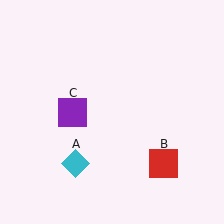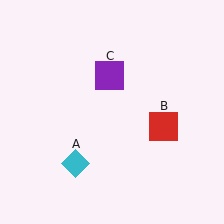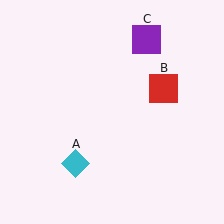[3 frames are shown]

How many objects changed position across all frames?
2 objects changed position: red square (object B), purple square (object C).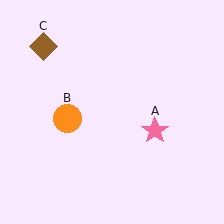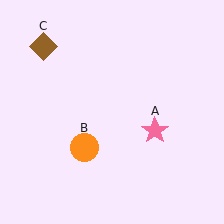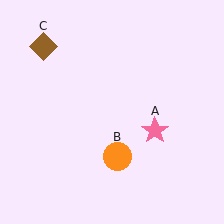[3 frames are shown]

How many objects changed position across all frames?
1 object changed position: orange circle (object B).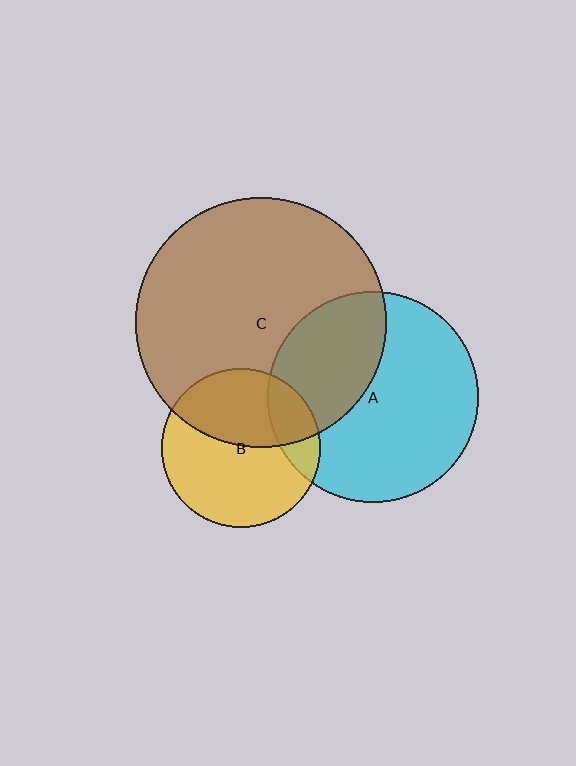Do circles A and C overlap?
Yes.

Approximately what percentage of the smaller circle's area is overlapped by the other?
Approximately 35%.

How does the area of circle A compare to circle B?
Approximately 1.8 times.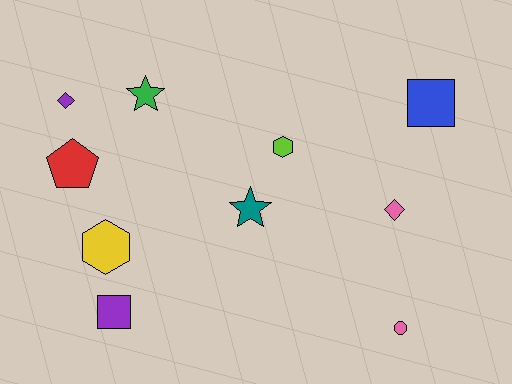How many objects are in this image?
There are 10 objects.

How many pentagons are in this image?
There is 1 pentagon.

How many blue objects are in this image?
There is 1 blue object.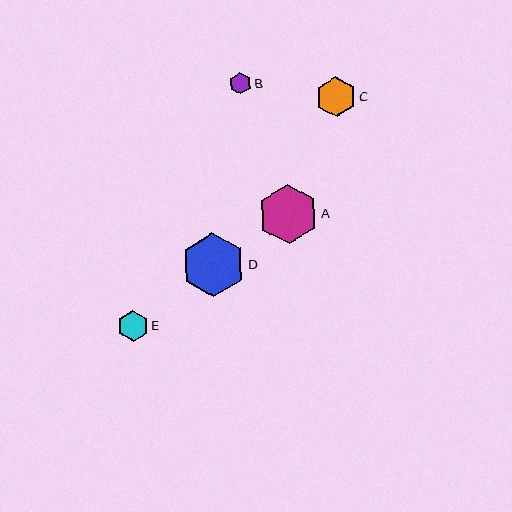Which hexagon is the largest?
Hexagon D is the largest with a size of approximately 64 pixels.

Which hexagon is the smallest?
Hexagon B is the smallest with a size of approximately 22 pixels.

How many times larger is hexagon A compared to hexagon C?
Hexagon A is approximately 1.5 times the size of hexagon C.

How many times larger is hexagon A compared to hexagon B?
Hexagon A is approximately 2.7 times the size of hexagon B.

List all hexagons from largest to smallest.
From largest to smallest: D, A, C, E, B.